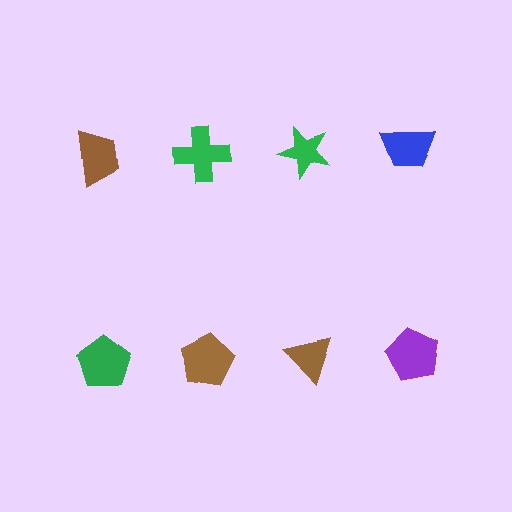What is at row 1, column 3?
A green star.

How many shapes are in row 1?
4 shapes.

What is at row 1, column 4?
A blue trapezoid.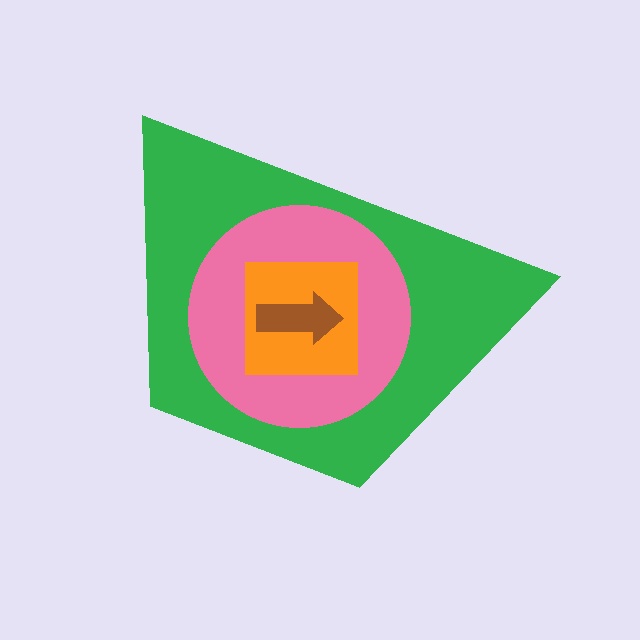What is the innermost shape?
The brown arrow.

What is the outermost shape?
The green trapezoid.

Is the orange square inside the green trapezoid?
Yes.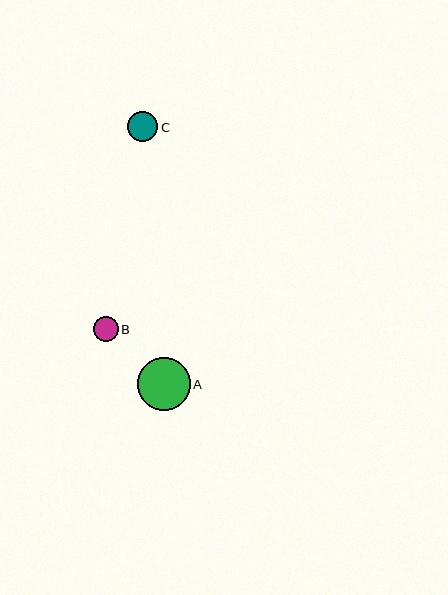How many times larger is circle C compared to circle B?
Circle C is approximately 1.2 times the size of circle B.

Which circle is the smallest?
Circle B is the smallest with a size of approximately 25 pixels.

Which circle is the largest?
Circle A is the largest with a size of approximately 53 pixels.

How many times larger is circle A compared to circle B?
Circle A is approximately 2.1 times the size of circle B.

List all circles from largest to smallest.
From largest to smallest: A, C, B.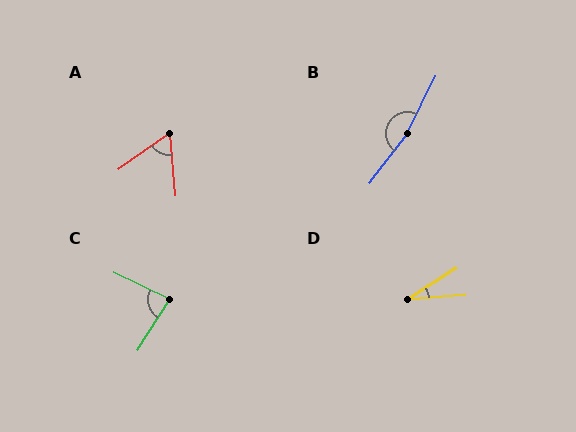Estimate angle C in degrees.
Approximately 83 degrees.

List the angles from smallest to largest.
D (27°), A (60°), C (83°), B (169°).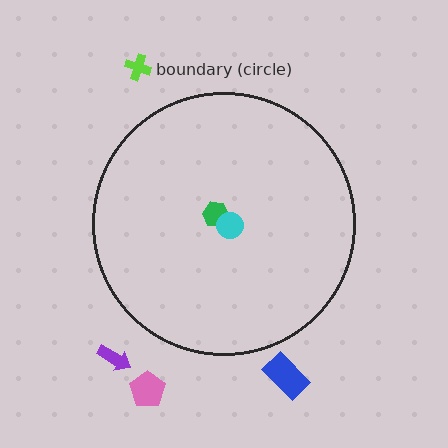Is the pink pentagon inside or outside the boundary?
Outside.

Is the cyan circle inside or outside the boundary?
Inside.